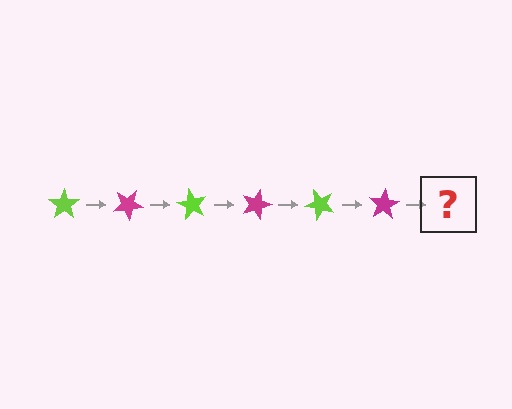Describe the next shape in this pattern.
It should be a lime star, rotated 180 degrees from the start.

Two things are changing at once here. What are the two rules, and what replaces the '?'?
The two rules are that it rotates 30 degrees each step and the color cycles through lime and magenta. The '?' should be a lime star, rotated 180 degrees from the start.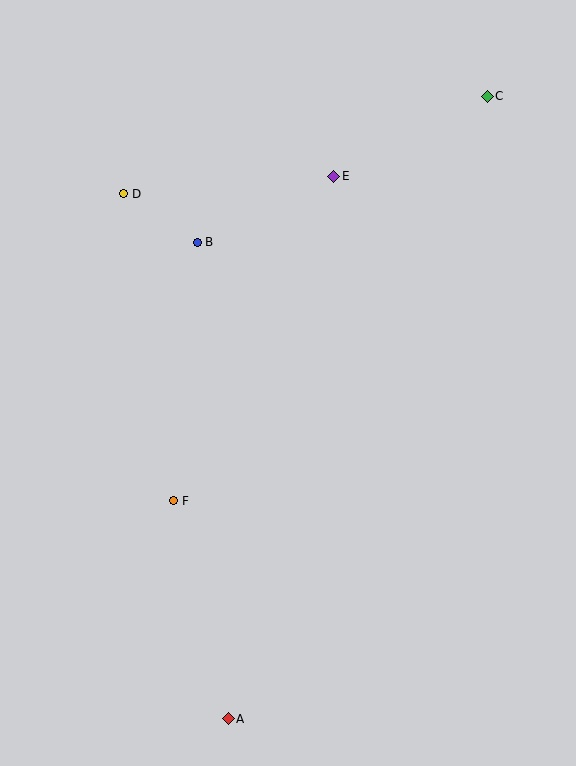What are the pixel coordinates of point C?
Point C is at (487, 96).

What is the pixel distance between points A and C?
The distance between A and C is 674 pixels.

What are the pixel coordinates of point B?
Point B is at (197, 242).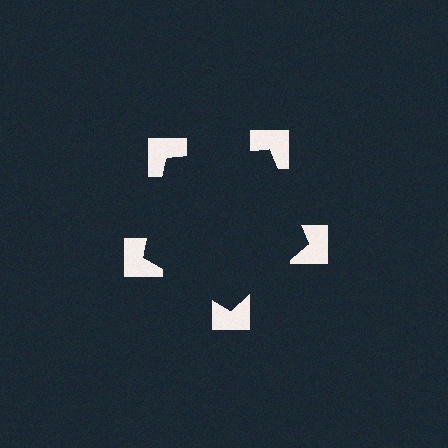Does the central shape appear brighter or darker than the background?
It typically appears slightly darker than the background, even though no actual brightness change is drawn.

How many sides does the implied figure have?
5 sides.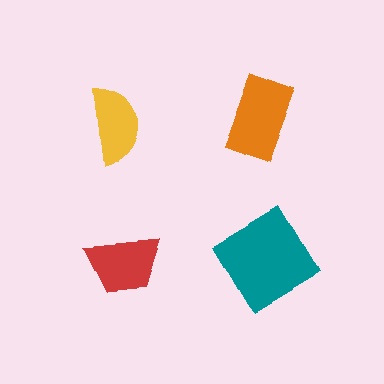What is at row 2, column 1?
A red trapezoid.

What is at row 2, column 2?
A teal diamond.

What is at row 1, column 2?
An orange rectangle.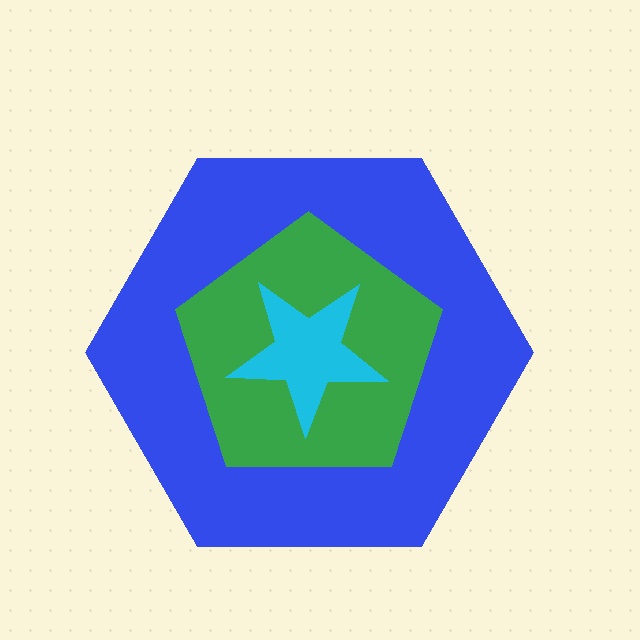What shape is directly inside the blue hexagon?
The green pentagon.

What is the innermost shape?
The cyan star.